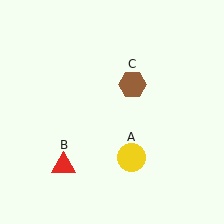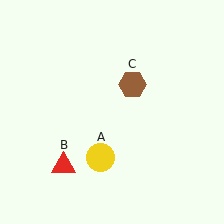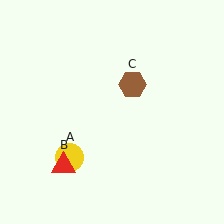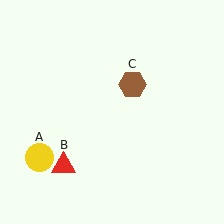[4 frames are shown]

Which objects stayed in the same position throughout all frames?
Red triangle (object B) and brown hexagon (object C) remained stationary.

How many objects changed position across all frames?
1 object changed position: yellow circle (object A).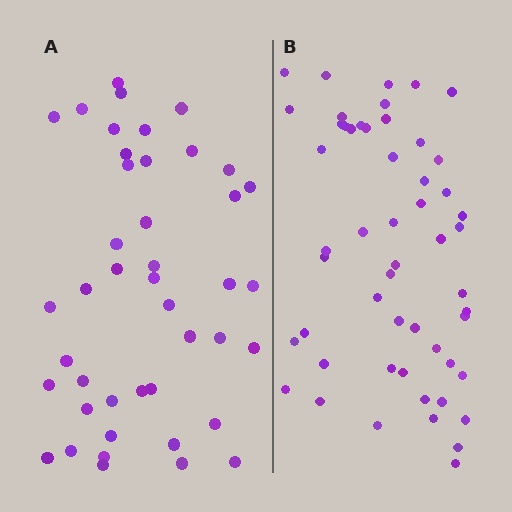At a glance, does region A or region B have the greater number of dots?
Region B (the right region) has more dots.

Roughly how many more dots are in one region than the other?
Region B has roughly 10 or so more dots than region A.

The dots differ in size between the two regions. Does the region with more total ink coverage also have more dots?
No. Region A has more total ink coverage because its dots are larger, but region B actually contains more individual dots. Total area can be misleading — the number of items is what matters here.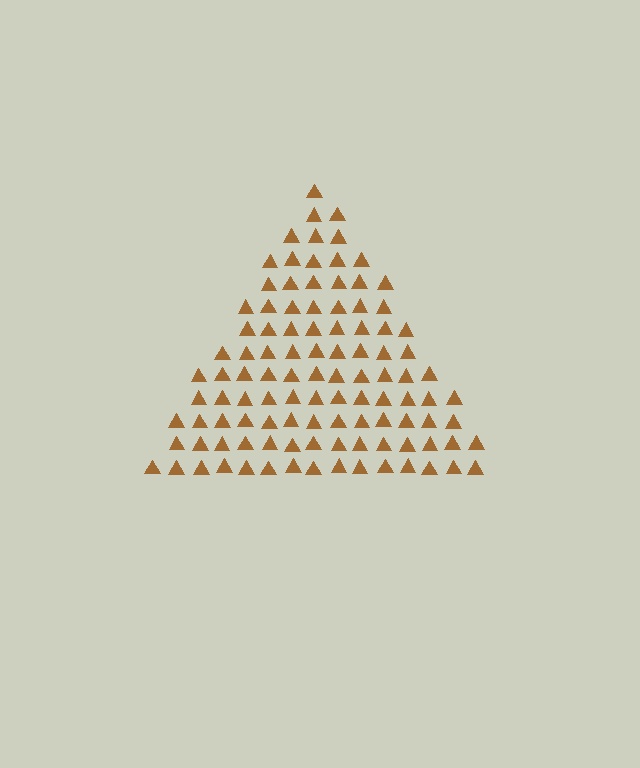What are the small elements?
The small elements are triangles.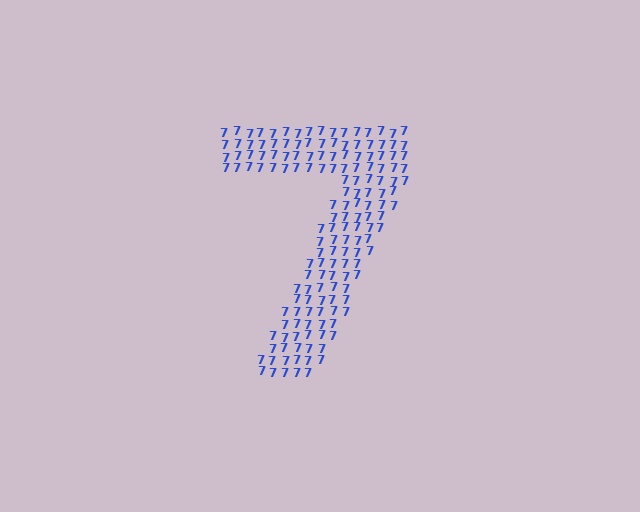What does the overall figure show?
The overall figure shows the digit 7.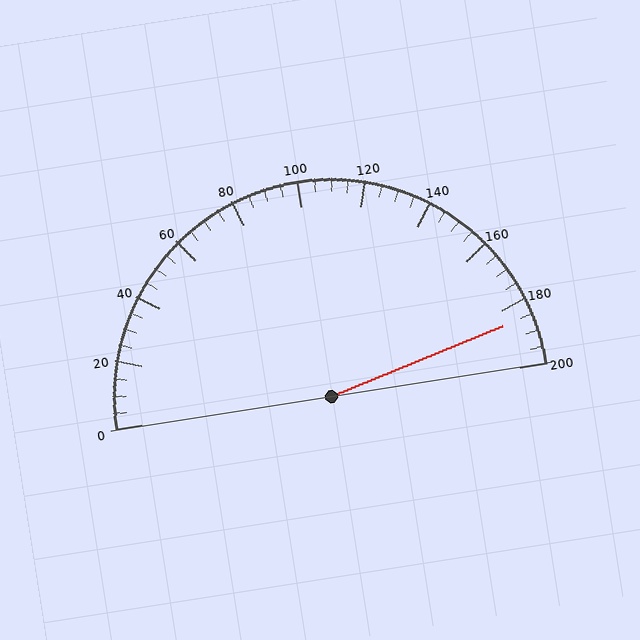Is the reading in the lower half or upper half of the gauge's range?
The reading is in the upper half of the range (0 to 200).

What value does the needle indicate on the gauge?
The needle indicates approximately 185.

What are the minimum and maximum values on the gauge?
The gauge ranges from 0 to 200.